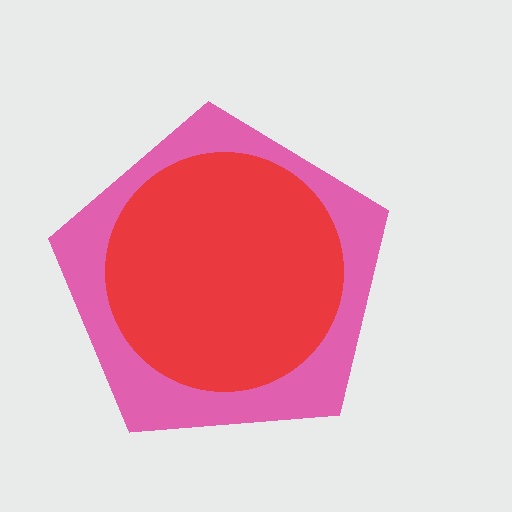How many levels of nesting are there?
2.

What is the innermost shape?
The red circle.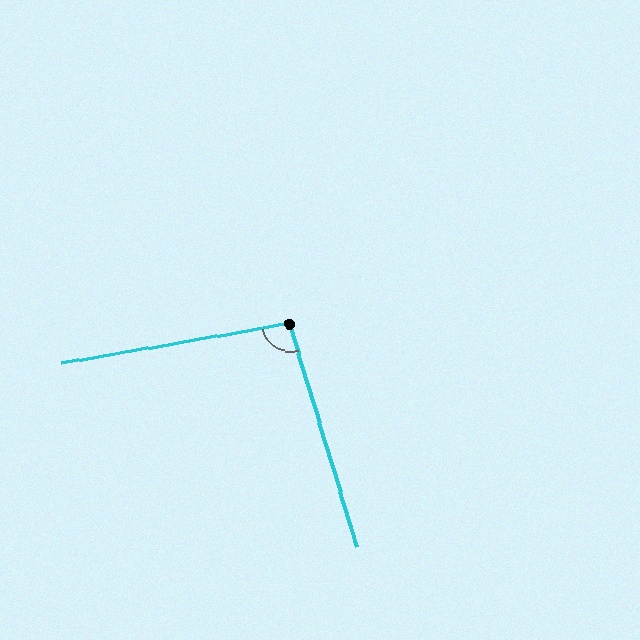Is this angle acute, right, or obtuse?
It is obtuse.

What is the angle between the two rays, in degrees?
Approximately 97 degrees.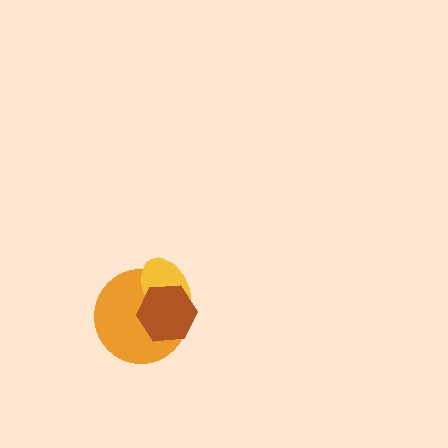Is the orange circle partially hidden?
Yes, it is partially covered by another shape.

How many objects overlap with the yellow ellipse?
2 objects overlap with the yellow ellipse.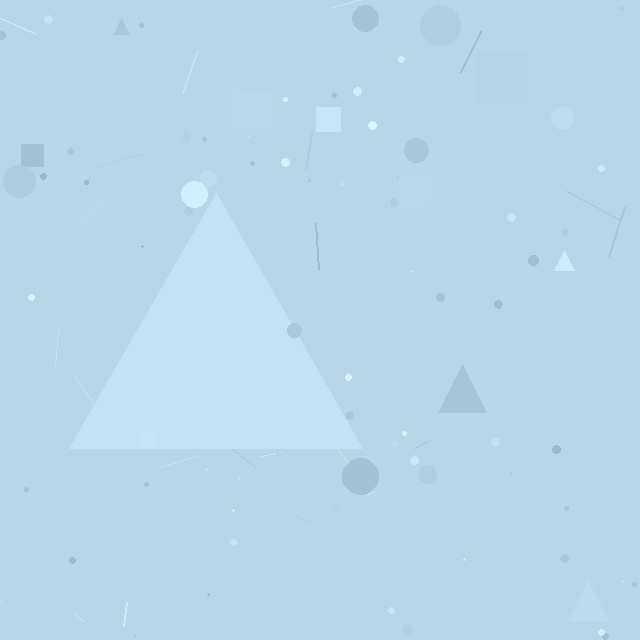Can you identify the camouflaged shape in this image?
The camouflaged shape is a triangle.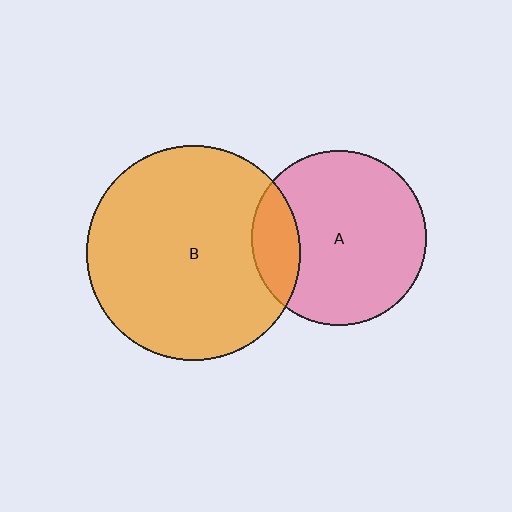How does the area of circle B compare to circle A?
Approximately 1.5 times.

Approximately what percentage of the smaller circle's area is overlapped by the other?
Approximately 20%.